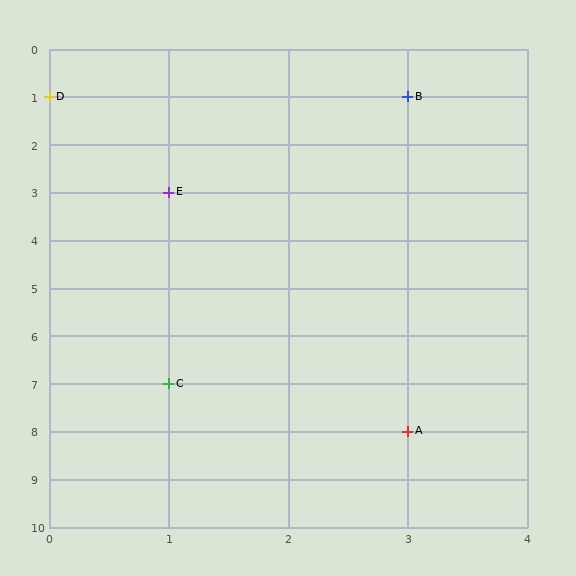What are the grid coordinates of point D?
Point D is at grid coordinates (0, 1).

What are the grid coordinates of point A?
Point A is at grid coordinates (3, 8).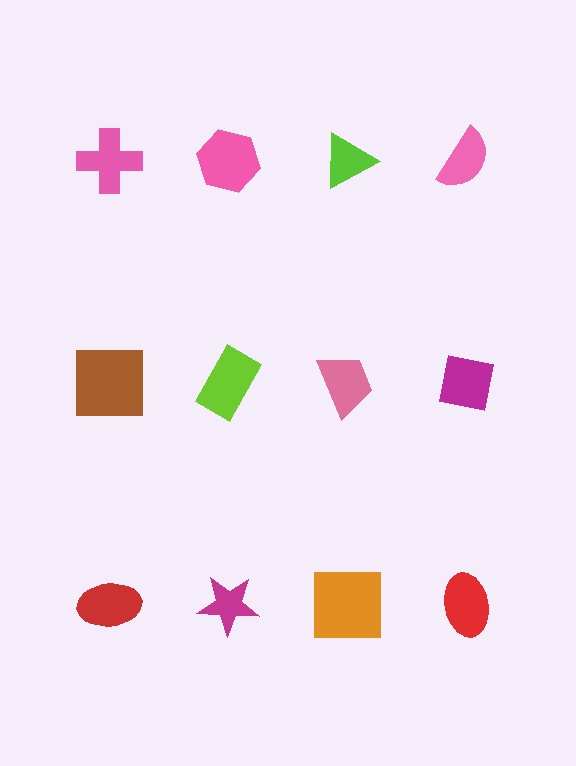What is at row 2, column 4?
A magenta square.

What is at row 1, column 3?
A lime triangle.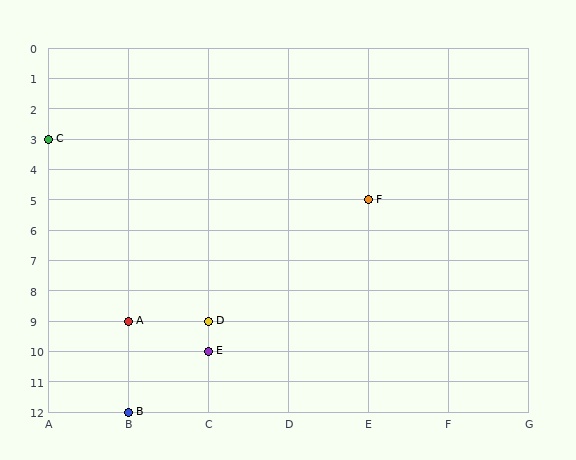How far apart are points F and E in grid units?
Points F and E are 2 columns and 5 rows apart (about 5.4 grid units diagonally).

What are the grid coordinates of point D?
Point D is at grid coordinates (C, 9).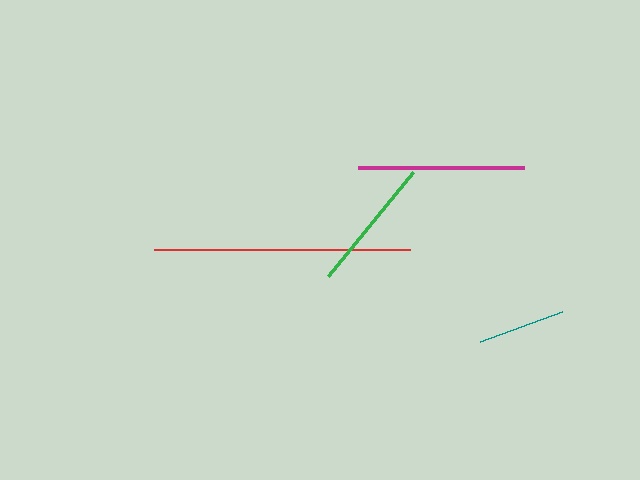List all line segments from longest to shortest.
From longest to shortest: red, magenta, green, teal.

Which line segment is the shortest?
The teal line is the shortest at approximately 87 pixels.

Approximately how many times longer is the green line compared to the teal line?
The green line is approximately 1.5 times the length of the teal line.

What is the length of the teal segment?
The teal segment is approximately 87 pixels long.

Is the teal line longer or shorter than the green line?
The green line is longer than the teal line.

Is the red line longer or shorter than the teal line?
The red line is longer than the teal line.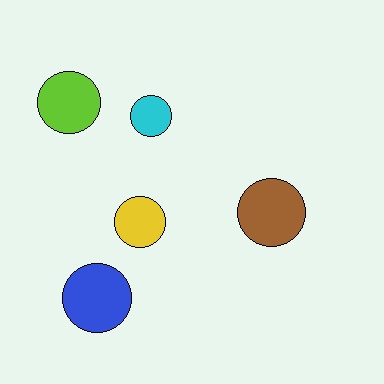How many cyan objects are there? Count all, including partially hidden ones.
There is 1 cyan object.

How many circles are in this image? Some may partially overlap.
There are 5 circles.